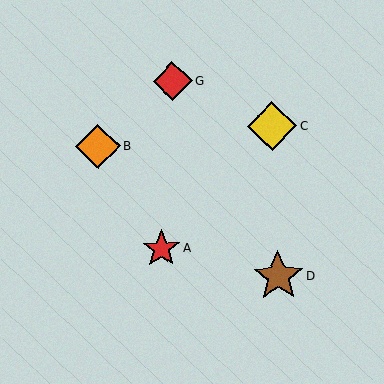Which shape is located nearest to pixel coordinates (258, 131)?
The yellow diamond (labeled C) at (272, 126) is nearest to that location.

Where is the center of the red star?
The center of the red star is at (161, 249).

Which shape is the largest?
The brown star (labeled D) is the largest.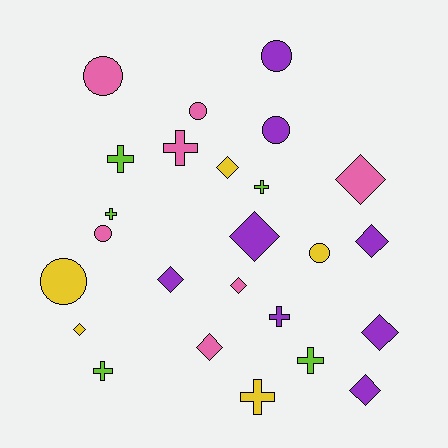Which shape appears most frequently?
Diamond, with 10 objects.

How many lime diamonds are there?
There are no lime diamonds.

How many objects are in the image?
There are 25 objects.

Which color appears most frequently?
Purple, with 8 objects.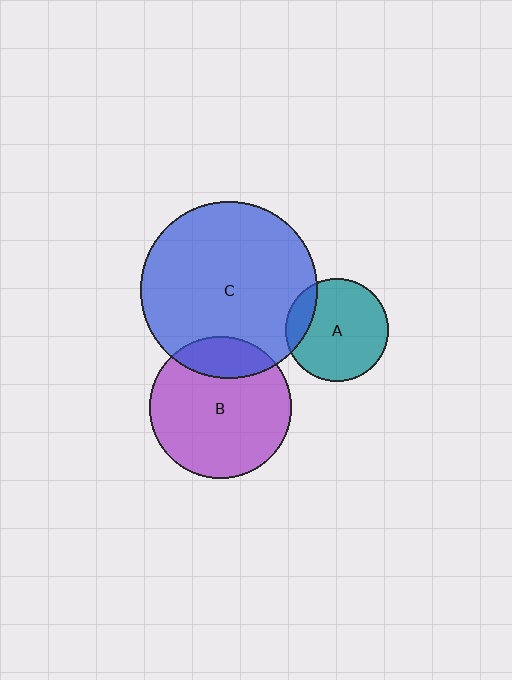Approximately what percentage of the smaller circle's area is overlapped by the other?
Approximately 20%.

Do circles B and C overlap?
Yes.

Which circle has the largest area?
Circle C (blue).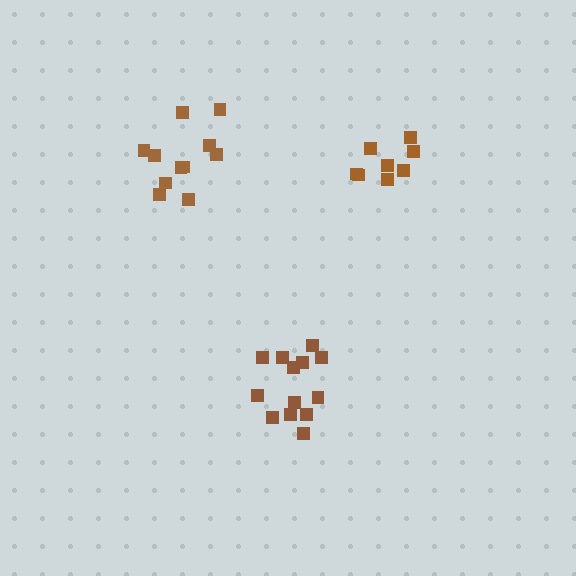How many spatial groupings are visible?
There are 3 spatial groupings.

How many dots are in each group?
Group 1: 11 dots, Group 2: 13 dots, Group 3: 8 dots (32 total).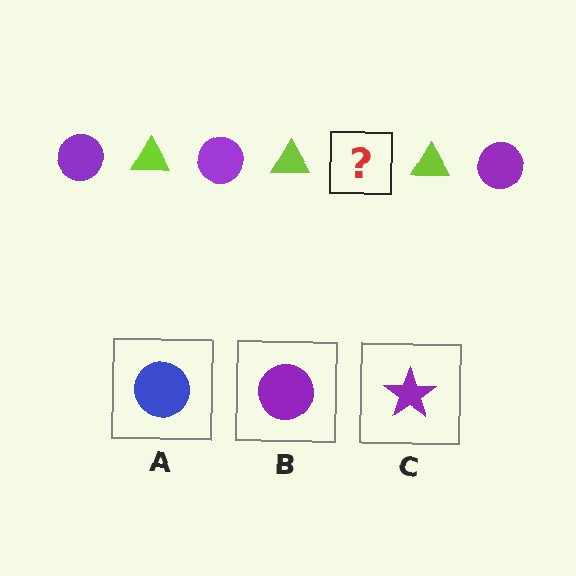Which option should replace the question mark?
Option B.